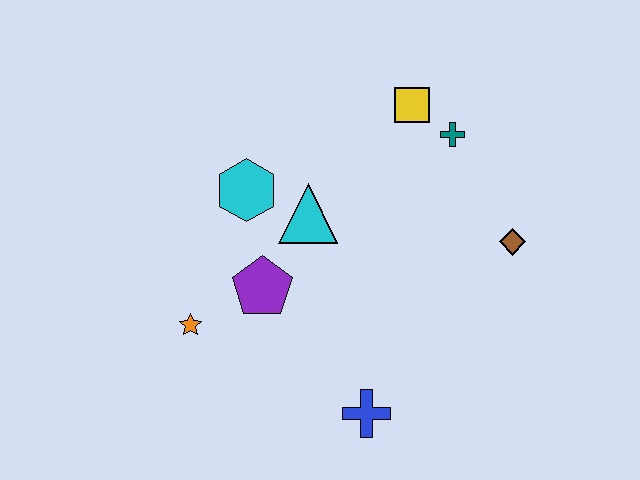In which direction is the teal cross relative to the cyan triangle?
The teal cross is to the right of the cyan triangle.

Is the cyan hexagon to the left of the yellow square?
Yes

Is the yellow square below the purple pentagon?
No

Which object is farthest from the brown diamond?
The orange star is farthest from the brown diamond.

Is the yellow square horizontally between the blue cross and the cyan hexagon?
No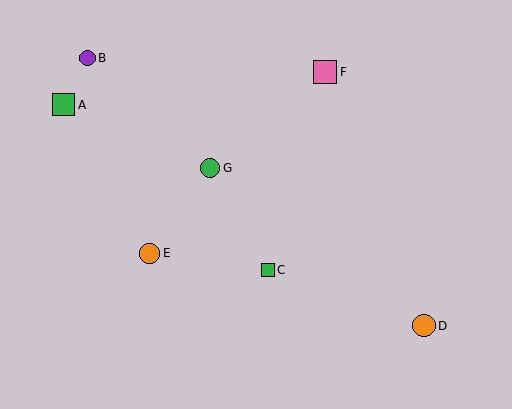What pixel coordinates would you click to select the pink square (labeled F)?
Click at (325, 72) to select the pink square F.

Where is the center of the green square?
The center of the green square is at (64, 105).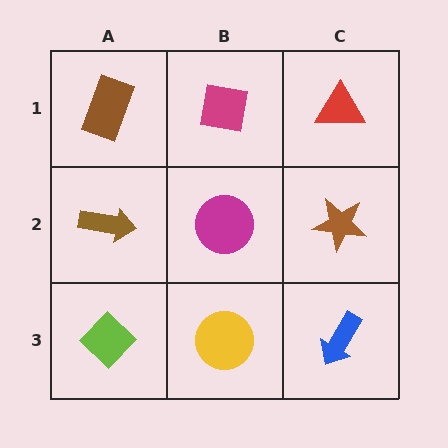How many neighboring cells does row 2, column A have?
3.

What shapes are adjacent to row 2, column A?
A brown rectangle (row 1, column A), a lime diamond (row 3, column A), a magenta circle (row 2, column B).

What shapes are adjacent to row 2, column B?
A magenta square (row 1, column B), a yellow circle (row 3, column B), a brown arrow (row 2, column A), a brown star (row 2, column C).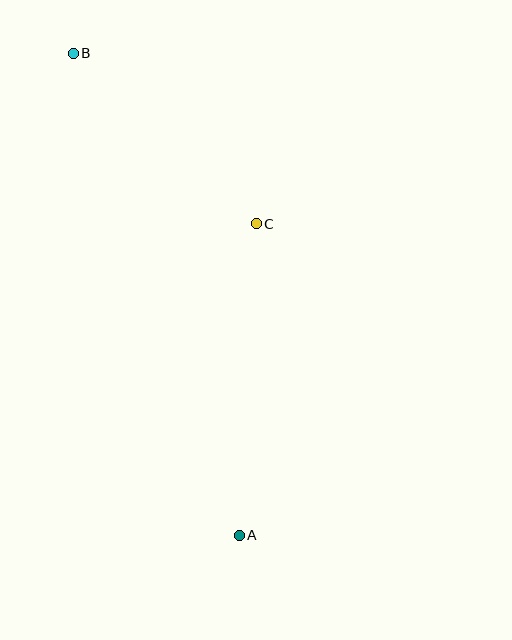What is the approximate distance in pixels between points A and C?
The distance between A and C is approximately 312 pixels.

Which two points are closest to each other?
Points B and C are closest to each other.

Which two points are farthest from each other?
Points A and B are farthest from each other.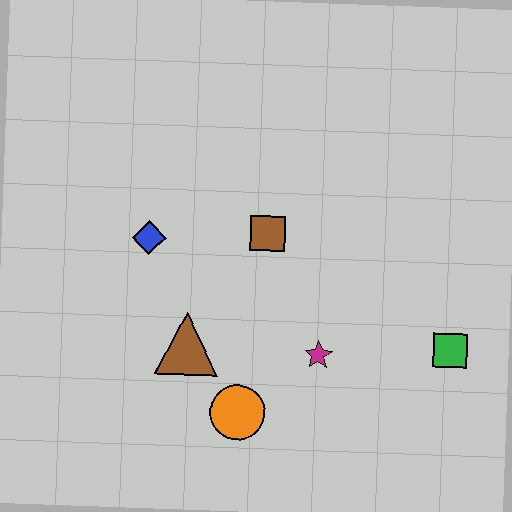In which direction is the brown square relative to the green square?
The brown square is to the left of the green square.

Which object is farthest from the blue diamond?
The green square is farthest from the blue diamond.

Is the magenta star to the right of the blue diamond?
Yes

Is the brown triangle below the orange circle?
No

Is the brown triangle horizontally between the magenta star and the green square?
No